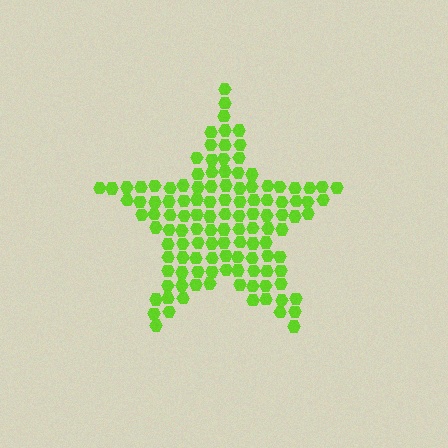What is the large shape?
The large shape is a star.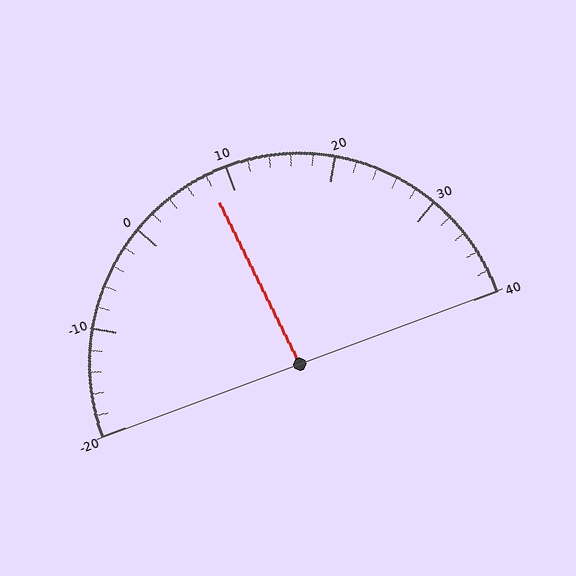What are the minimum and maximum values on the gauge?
The gauge ranges from -20 to 40.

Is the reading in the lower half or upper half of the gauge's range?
The reading is in the lower half of the range (-20 to 40).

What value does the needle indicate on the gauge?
The needle indicates approximately 8.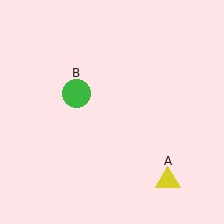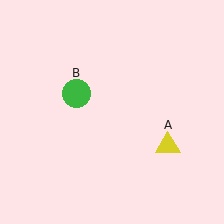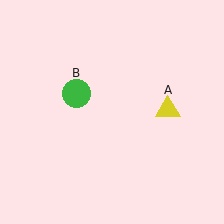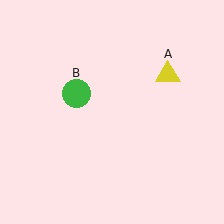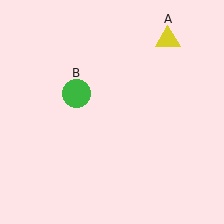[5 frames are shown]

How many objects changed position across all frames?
1 object changed position: yellow triangle (object A).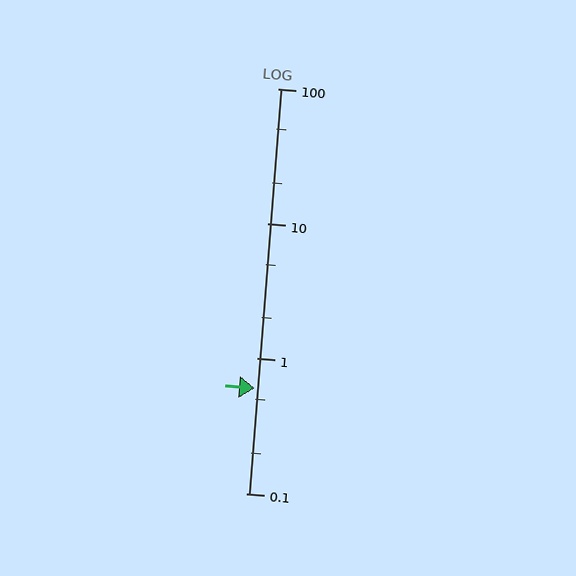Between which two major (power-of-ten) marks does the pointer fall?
The pointer is between 0.1 and 1.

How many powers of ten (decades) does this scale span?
The scale spans 3 decades, from 0.1 to 100.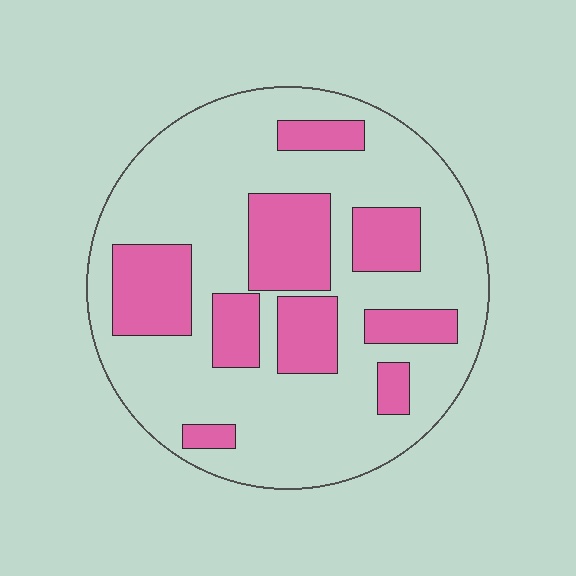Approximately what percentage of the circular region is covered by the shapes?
Approximately 30%.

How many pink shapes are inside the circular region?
9.